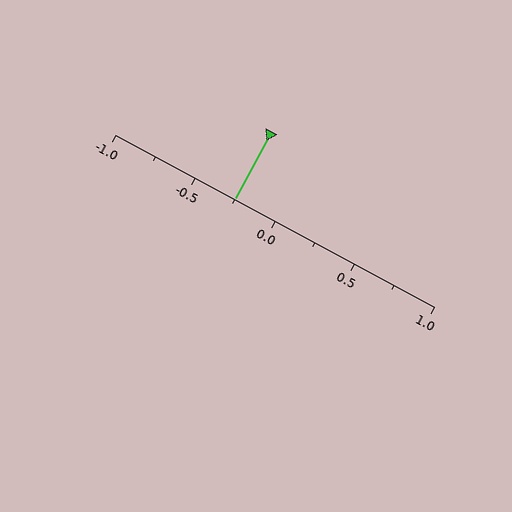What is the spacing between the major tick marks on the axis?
The major ticks are spaced 0.5 apart.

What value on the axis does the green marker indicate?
The marker indicates approximately -0.25.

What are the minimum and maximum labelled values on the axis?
The axis runs from -1.0 to 1.0.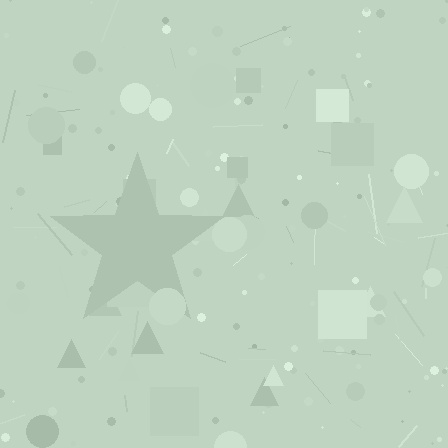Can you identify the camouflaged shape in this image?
The camouflaged shape is a star.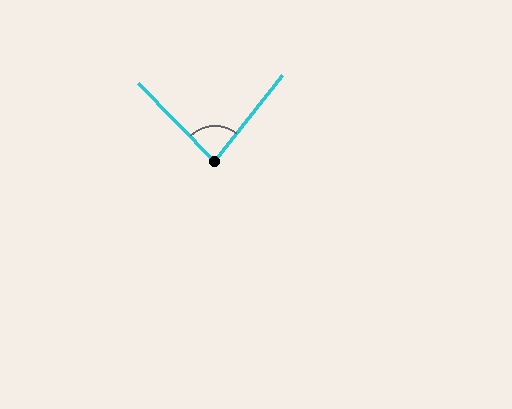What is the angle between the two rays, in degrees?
Approximately 82 degrees.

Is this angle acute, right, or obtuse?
It is acute.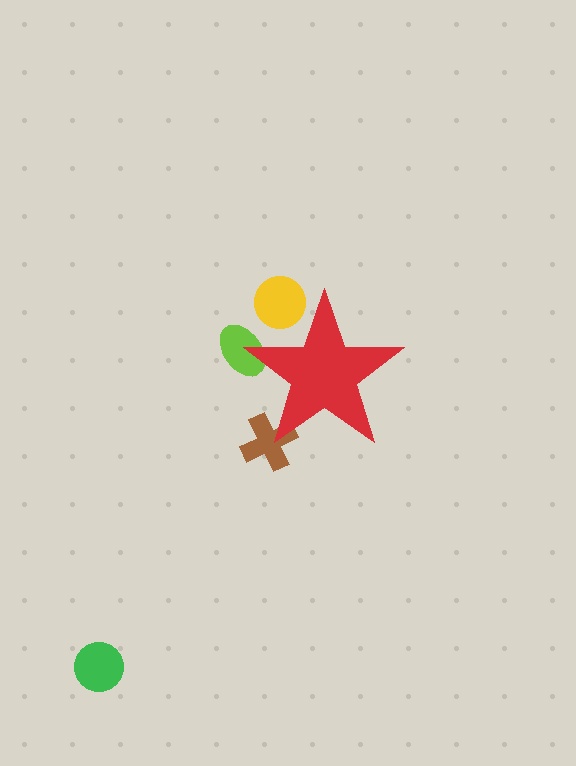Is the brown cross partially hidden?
Yes, the brown cross is partially hidden behind the red star.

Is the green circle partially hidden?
No, the green circle is fully visible.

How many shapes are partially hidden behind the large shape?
3 shapes are partially hidden.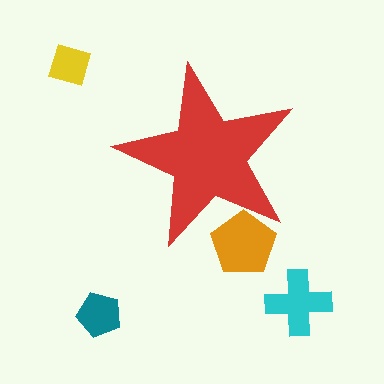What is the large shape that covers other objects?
A red star.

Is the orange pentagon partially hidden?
Yes, the orange pentagon is partially hidden behind the red star.